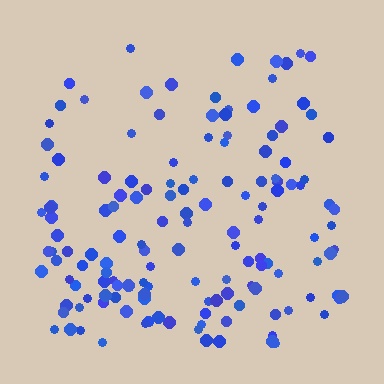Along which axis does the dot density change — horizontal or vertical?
Vertical.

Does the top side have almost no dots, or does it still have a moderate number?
Still a moderate number, just noticeably fewer than the bottom.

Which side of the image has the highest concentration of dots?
The bottom.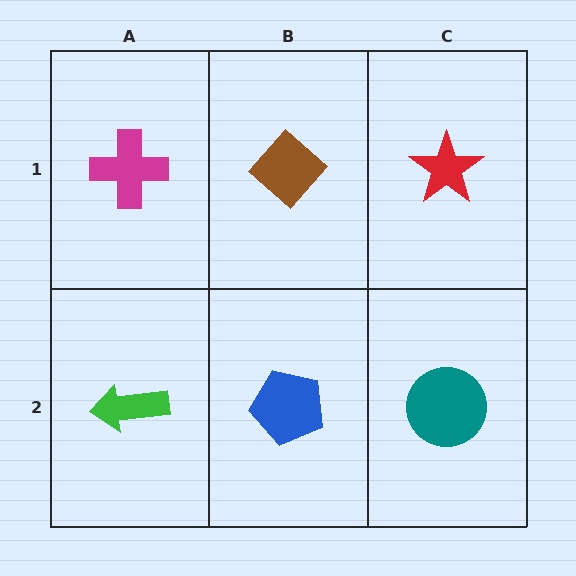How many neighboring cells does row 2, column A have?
2.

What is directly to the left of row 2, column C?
A blue pentagon.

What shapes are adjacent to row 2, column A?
A magenta cross (row 1, column A), a blue pentagon (row 2, column B).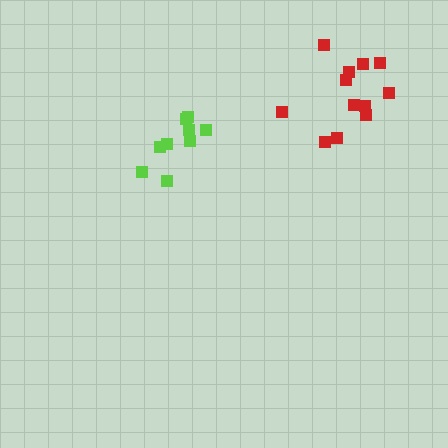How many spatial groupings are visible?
There are 2 spatial groupings.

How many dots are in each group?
Group 1: 9 dots, Group 2: 12 dots (21 total).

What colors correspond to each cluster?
The clusters are colored: lime, red.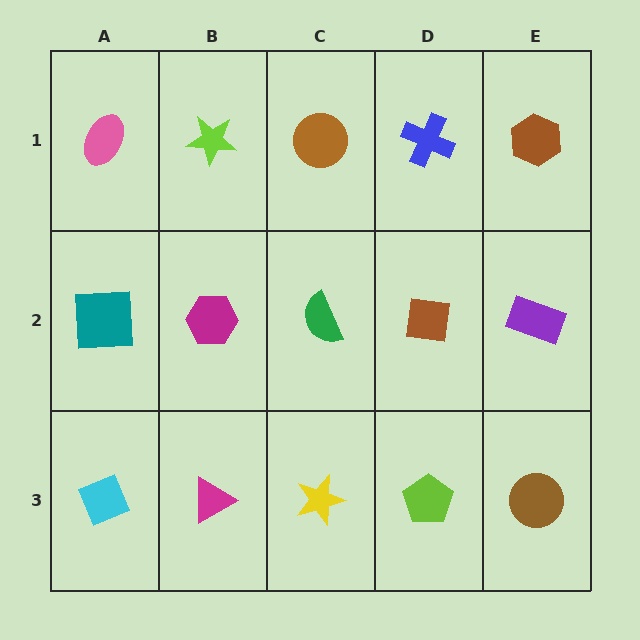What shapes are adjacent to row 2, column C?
A brown circle (row 1, column C), a yellow star (row 3, column C), a magenta hexagon (row 2, column B), a brown square (row 2, column D).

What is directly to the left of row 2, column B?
A teal square.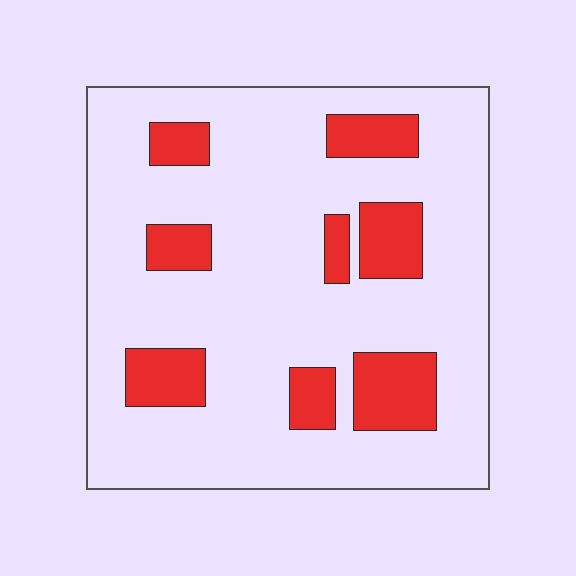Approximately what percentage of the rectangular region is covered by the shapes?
Approximately 20%.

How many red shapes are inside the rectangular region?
8.